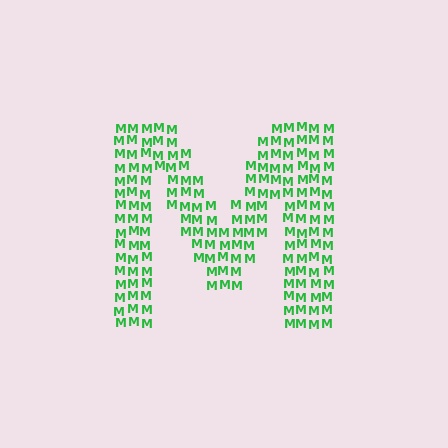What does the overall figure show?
The overall figure shows the letter M.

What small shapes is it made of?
It is made of small letter M's.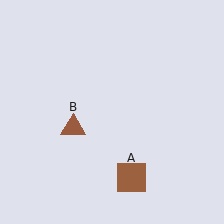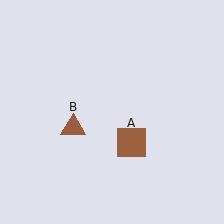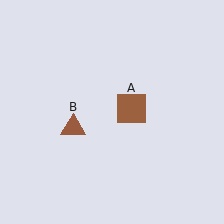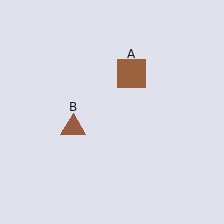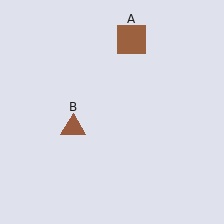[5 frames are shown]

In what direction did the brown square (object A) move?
The brown square (object A) moved up.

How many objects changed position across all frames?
1 object changed position: brown square (object A).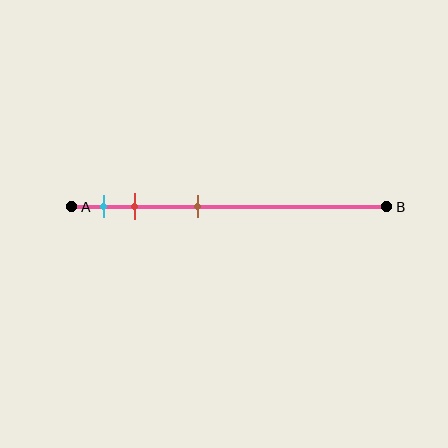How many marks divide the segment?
There are 3 marks dividing the segment.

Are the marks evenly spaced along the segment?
No, the marks are not evenly spaced.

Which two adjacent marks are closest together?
The cyan and red marks are the closest adjacent pair.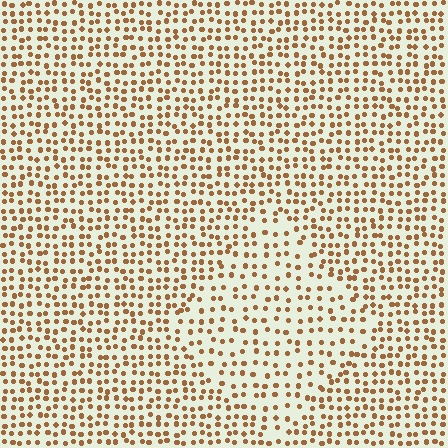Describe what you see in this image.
The image contains small brown elements arranged at two different densities. A diamond-shaped region is visible where the elements are less densely packed than the surrounding area.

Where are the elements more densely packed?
The elements are more densely packed outside the diamond boundary.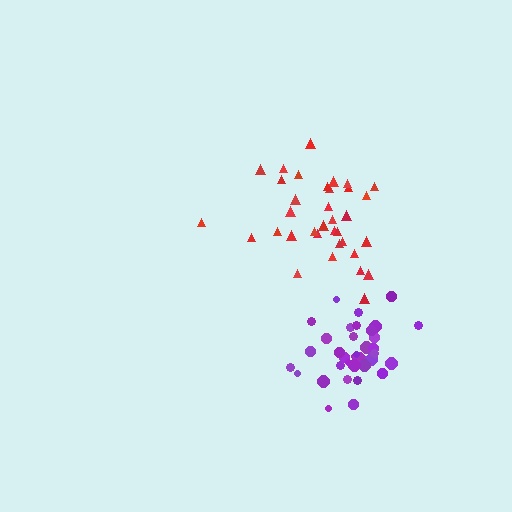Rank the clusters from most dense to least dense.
purple, red.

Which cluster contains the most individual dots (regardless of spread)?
Purple (35).